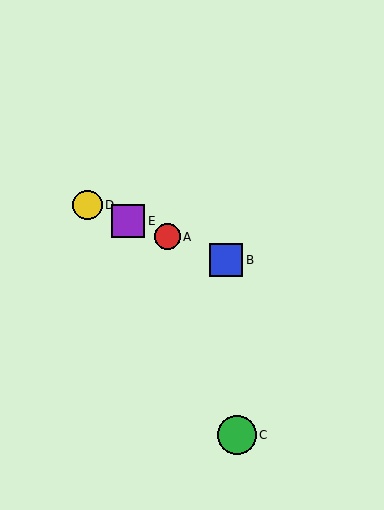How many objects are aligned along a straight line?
4 objects (A, B, D, E) are aligned along a straight line.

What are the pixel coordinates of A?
Object A is at (167, 237).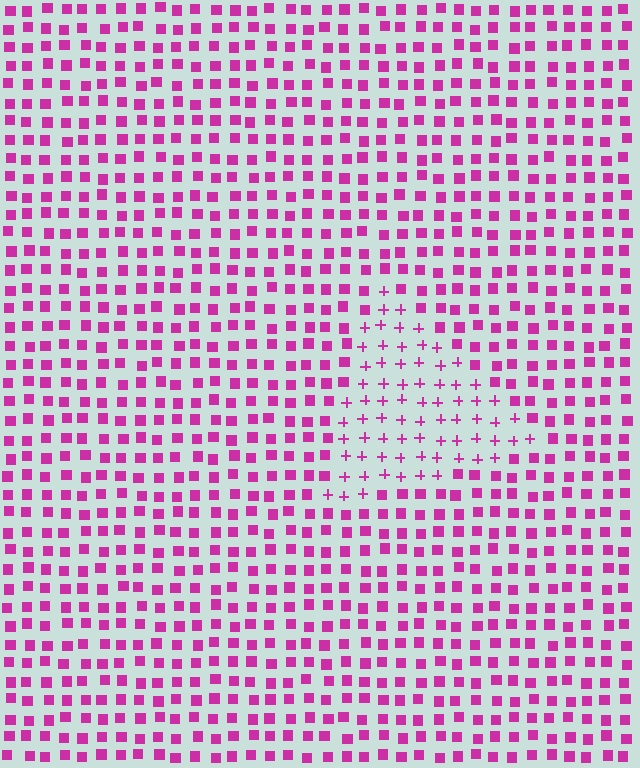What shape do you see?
I see a triangle.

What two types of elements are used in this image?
The image uses plus signs inside the triangle region and squares outside it.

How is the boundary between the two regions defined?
The boundary is defined by a change in element shape: plus signs inside vs. squares outside. All elements share the same color and spacing.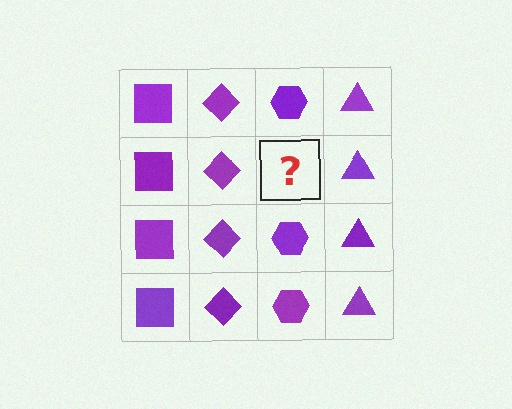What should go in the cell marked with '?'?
The missing cell should contain a purple hexagon.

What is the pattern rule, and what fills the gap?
The rule is that each column has a consistent shape. The gap should be filled with a purple hexagon.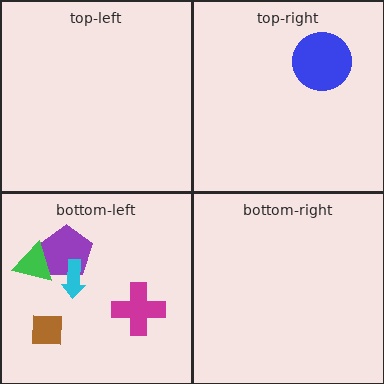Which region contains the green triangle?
The bottom-left region.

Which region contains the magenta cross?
The bottom-left region.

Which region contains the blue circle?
The top-right region.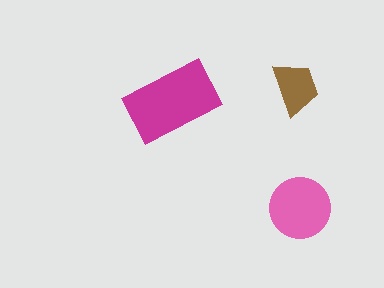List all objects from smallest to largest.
The brown trapezoid, the pink circle, the magenta rectangle.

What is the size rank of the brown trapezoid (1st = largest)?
3rd.